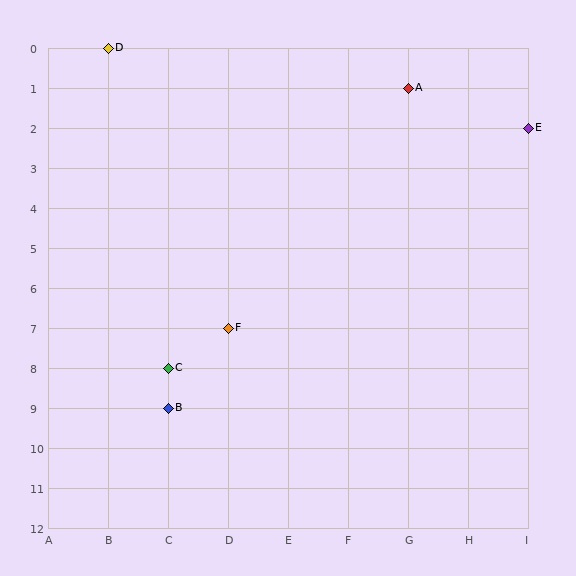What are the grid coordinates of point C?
Point C is at grid coordinates (C, 8).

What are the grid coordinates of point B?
Point B is at grid coordinates (C, 9).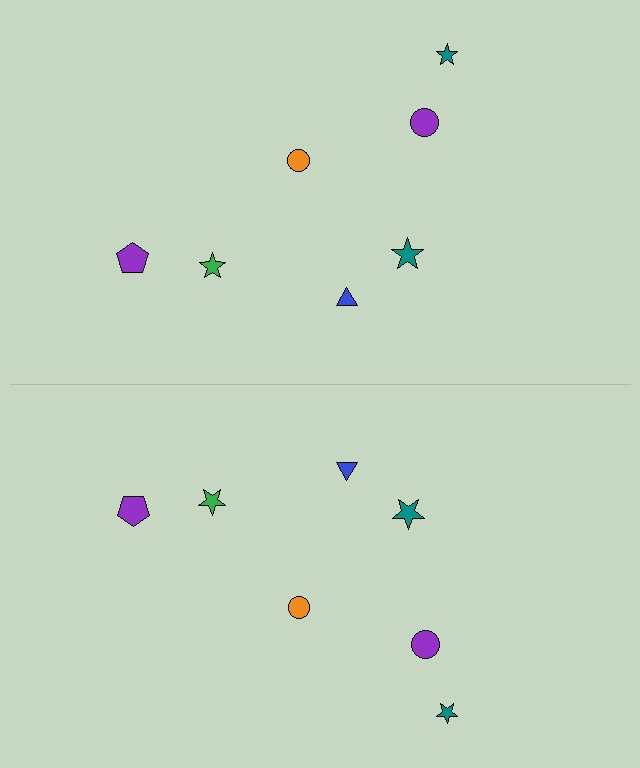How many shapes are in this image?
There are 14 shapes in this image.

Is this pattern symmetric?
Yes, this pattern has bilateral (reflection) symmetry.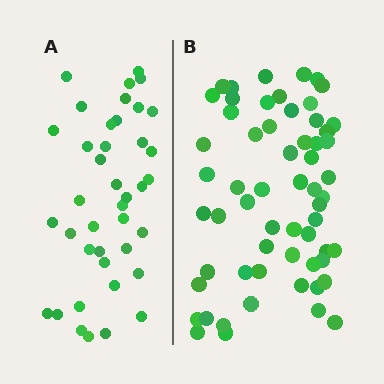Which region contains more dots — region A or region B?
Region B (the right region) has more dots.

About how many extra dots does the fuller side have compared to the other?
Region B has approximately 20 more dots than region A.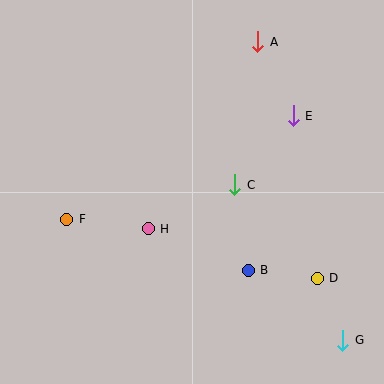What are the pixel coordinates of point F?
Point F is at (67, 219).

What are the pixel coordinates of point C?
Point C is at (235, 185).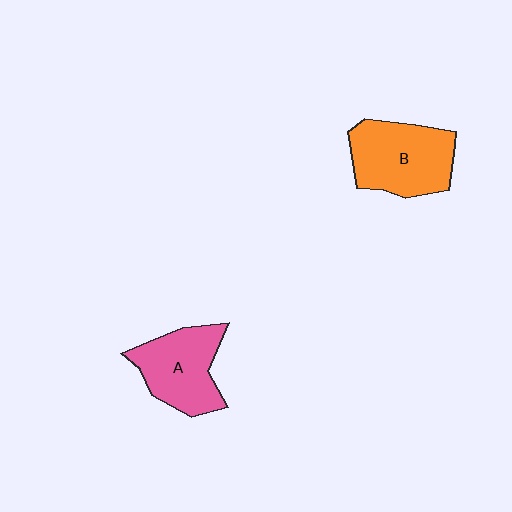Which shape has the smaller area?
Shape A (pink).